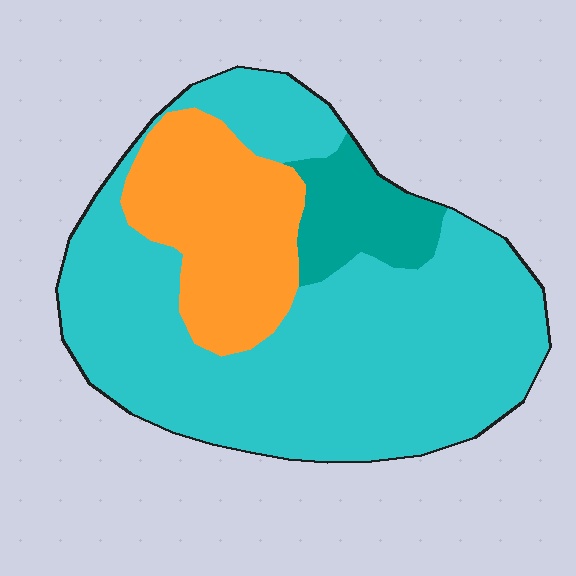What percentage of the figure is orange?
Orange takes up less than a quarter of the figure.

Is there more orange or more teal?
Orange.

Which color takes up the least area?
Teal, at roughly 10%.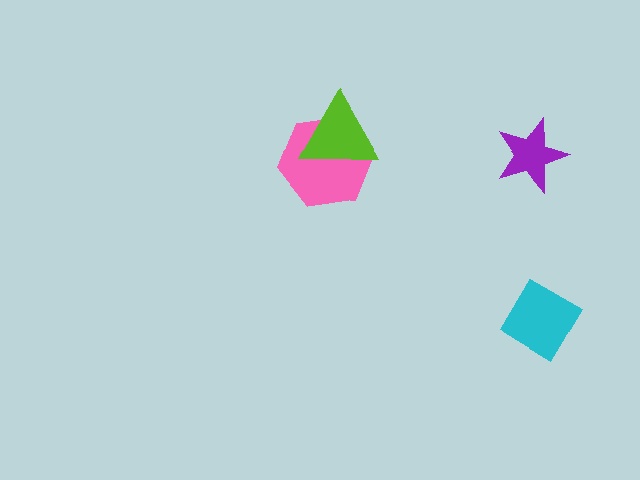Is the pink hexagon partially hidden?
Yes, it is partially covered by another shape.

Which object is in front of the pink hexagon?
The lime triangle is in front of the pink hexagon.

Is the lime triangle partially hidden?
No, no other shape covers it.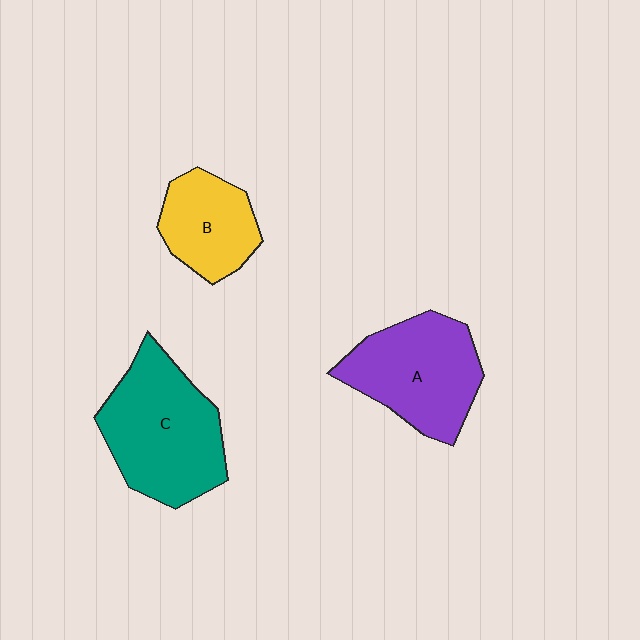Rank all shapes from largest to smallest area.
From largest to smallest: C (teal), A (purple), B (yellow).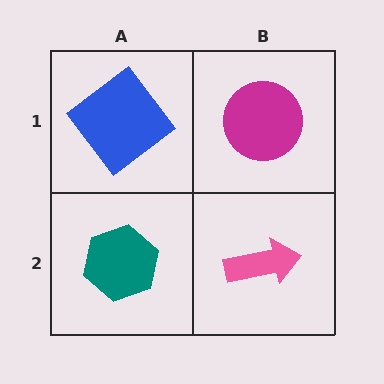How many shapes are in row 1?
2 shapes.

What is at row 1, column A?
A blue diamond.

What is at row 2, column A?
A teal hexagon.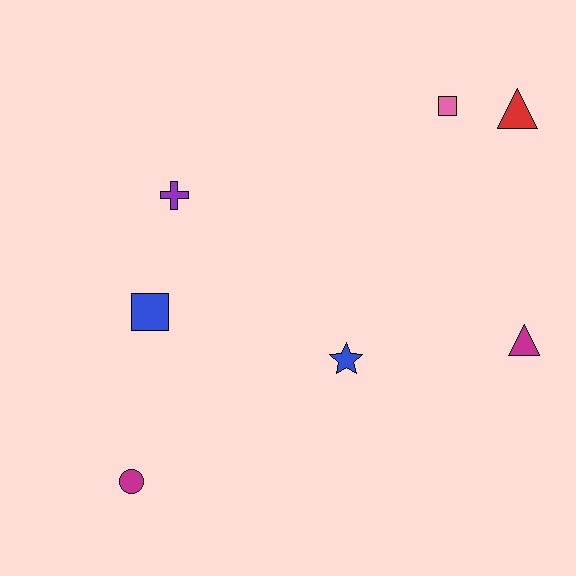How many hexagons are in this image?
There are no hexagons.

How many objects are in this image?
There are 7 objects.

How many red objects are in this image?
There is 1 red object.